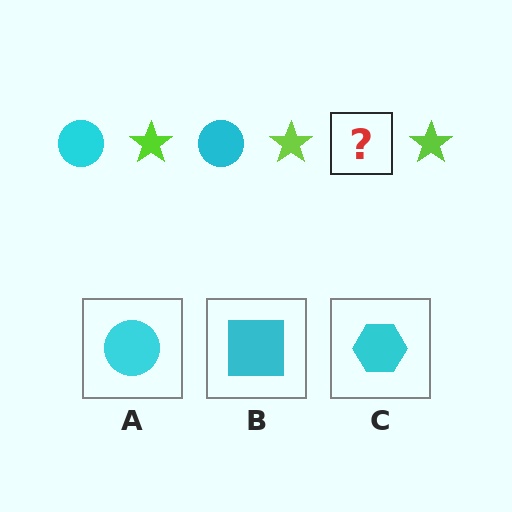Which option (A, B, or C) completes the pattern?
A.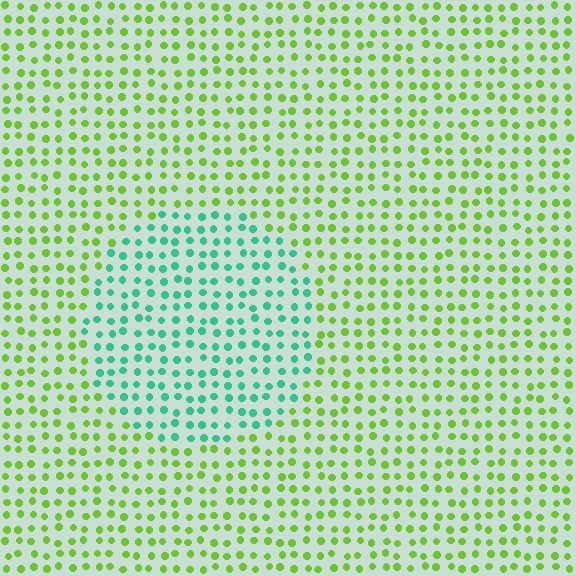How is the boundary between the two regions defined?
The boundary is defined purely by a slight shift in hue (about 62 degrees). Spacing, size, and orientation are identical on both sides.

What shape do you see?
I see a circle.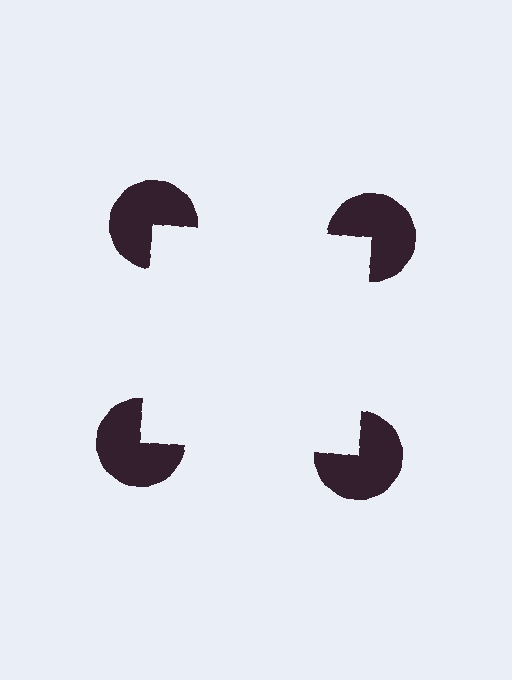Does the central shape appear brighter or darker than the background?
It typically appears slightly brighter than the background, even though no actual brightness change is drawn.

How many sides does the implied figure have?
4 sides.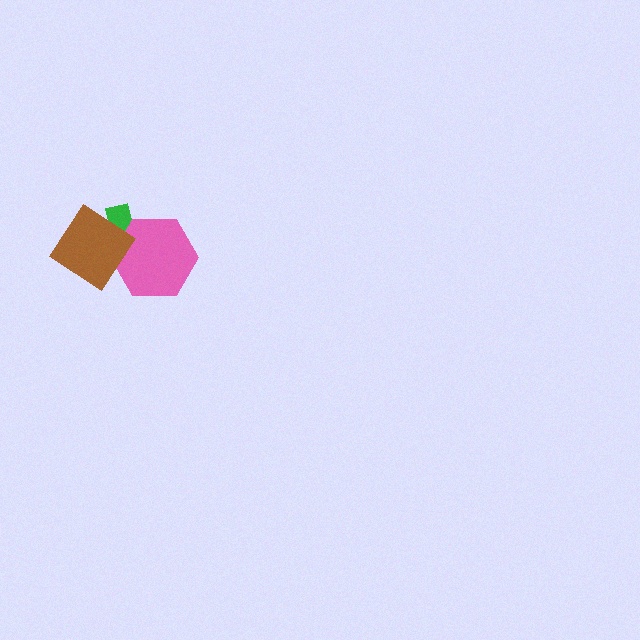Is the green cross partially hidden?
Yes, it is partially covered by another shape.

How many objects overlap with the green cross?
2 objects overlap with the green cross.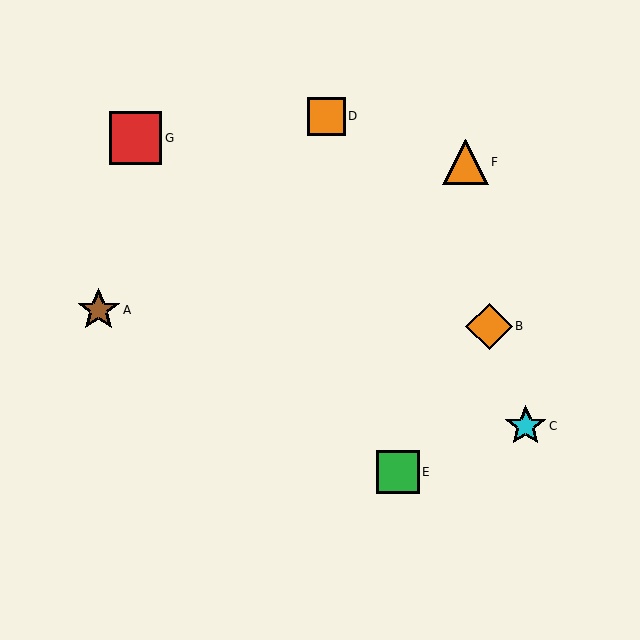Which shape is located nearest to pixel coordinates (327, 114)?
The orange square (labeled D) at (326, 116) is nearest to that location.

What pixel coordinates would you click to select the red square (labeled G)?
Click at (136, 138) to select the red square G.